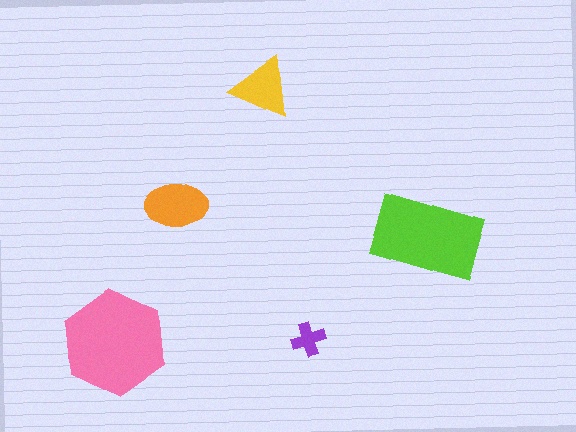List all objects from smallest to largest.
The purple cross, the yellow triangle, the orange ellipse, the lime rectangle, the pink hexagon.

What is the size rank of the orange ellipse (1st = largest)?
3rd.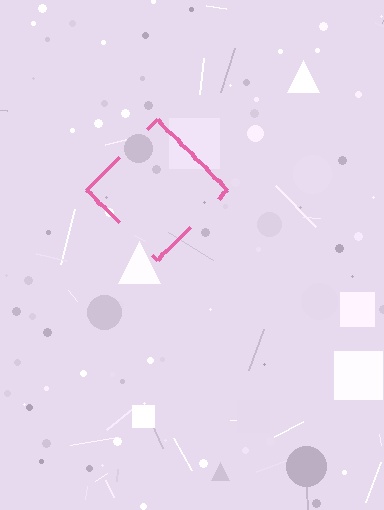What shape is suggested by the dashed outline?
The dashed outline suggests a diamond.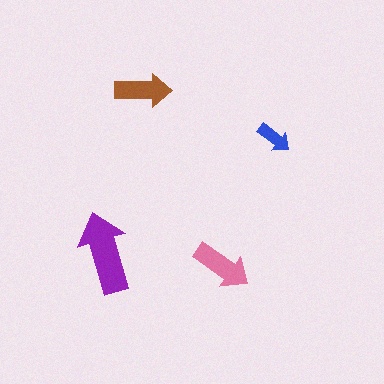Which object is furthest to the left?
The purple arrow is leftmost.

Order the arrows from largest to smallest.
the purple one, the pink one, the brown one, the blue one.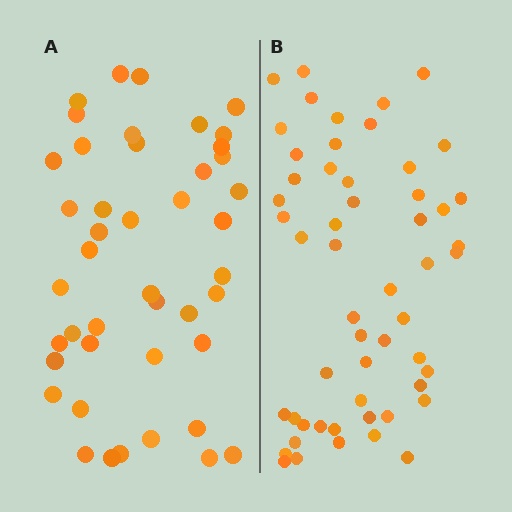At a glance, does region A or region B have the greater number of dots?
Region B (the right region) has more dots.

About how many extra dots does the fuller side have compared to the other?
Region B has roughly 10 or so more dots than region A.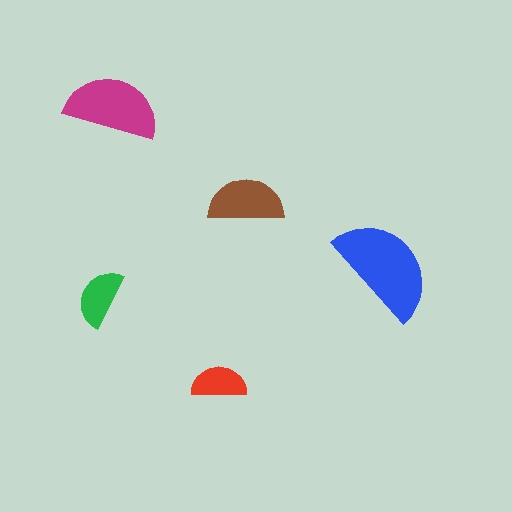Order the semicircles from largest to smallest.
the blue one, the magenta one, the brown one, the green one, the red one.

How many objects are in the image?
There are 5 objects in the image.